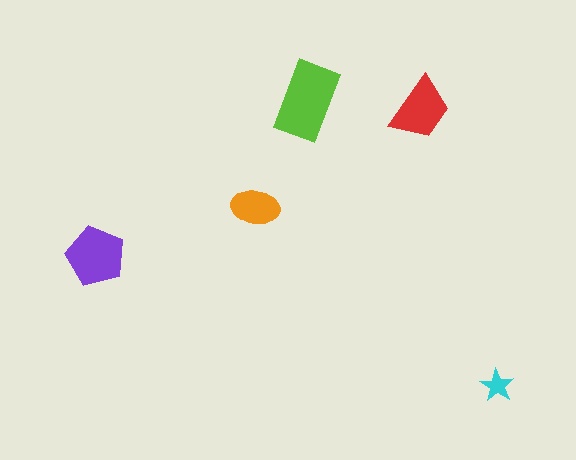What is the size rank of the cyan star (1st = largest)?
5th.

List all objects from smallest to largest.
The cyan star, the orange ellipse, the red trapezoid, the purple pentagon, the lime rectangle.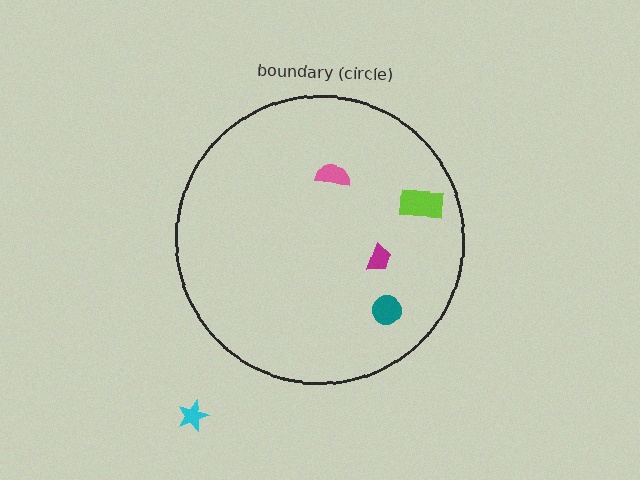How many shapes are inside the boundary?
4 inside, 1 outside.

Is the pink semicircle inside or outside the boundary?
Inside.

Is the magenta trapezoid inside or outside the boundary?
Inside.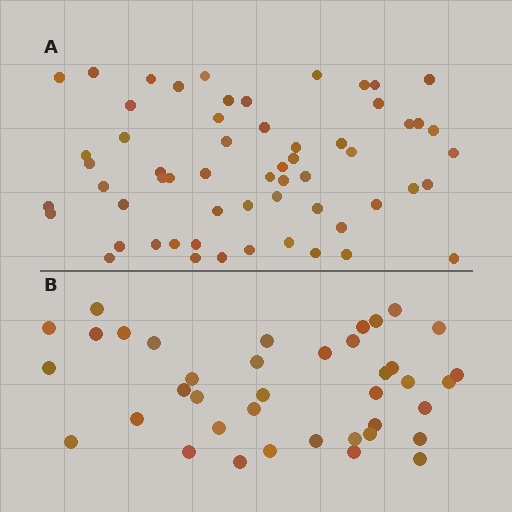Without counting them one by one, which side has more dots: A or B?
Region A (the top region) has more dots.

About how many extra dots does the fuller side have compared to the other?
Region A has approximately 20 more dots than region B.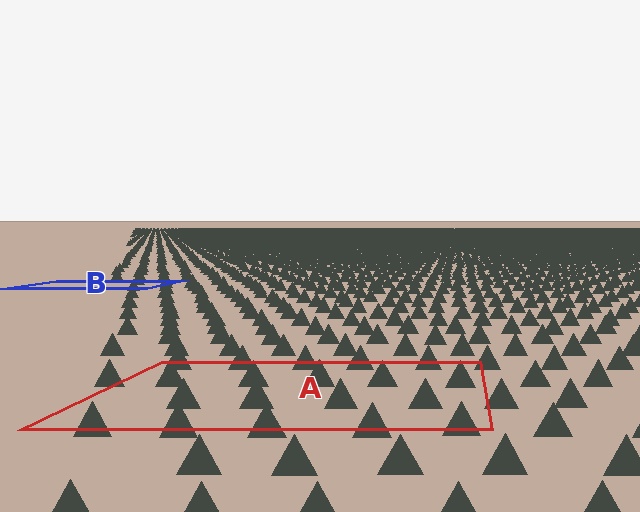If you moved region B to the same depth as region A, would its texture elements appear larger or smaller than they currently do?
They would appear larger. At a closer depth, the same texture elements are projected at a bigger on-screen size.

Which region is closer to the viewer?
Region A is closer. The texture elements there are larger and more spread out.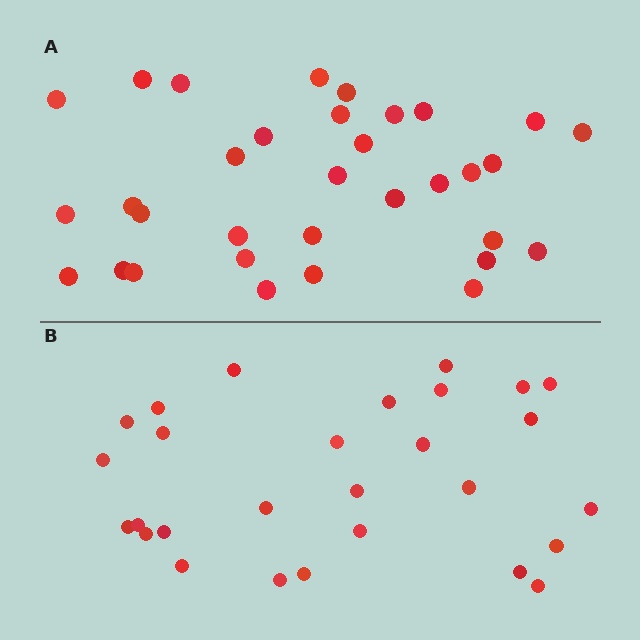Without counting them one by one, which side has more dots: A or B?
Region A (the top region) has more dots.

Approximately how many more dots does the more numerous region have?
Region A has about 5 more dots than region B.